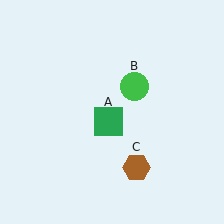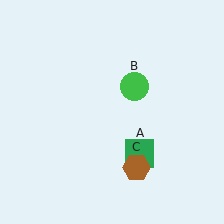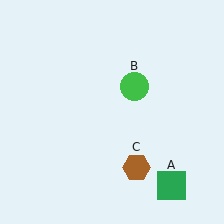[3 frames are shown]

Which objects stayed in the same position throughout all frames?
Green circle (object B) and brown hexagon (object C) remained stationary.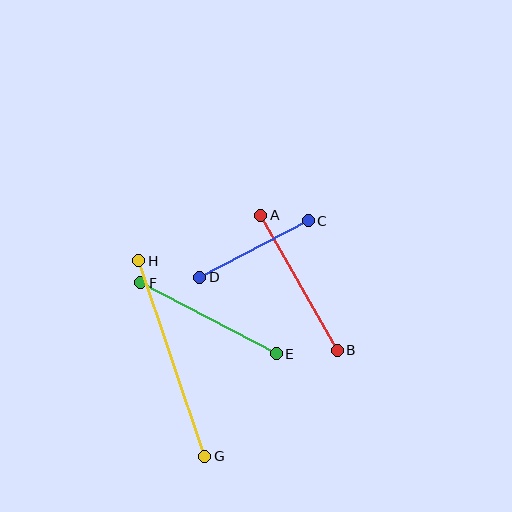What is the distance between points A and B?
The distance is approximately 156 pixels.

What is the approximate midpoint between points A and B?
The midpoint is at approximately (299, 283) pixels.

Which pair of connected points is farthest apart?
Points G and H are farthest apart.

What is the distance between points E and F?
The distance is approximately 154 pixels.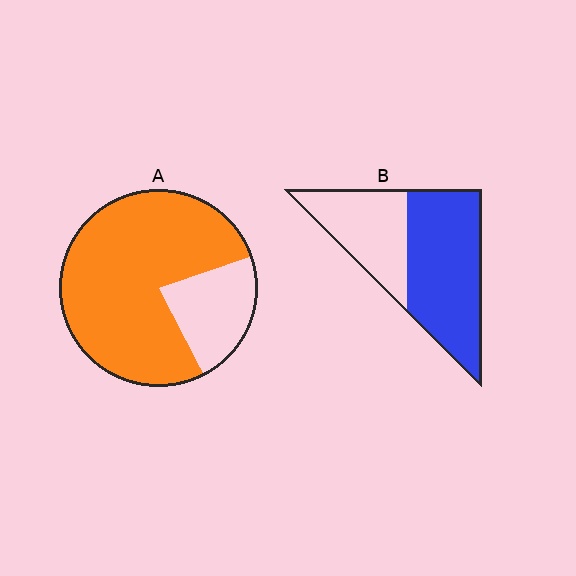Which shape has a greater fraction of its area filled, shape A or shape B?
Shape A.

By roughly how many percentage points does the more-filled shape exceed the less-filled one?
By roughly 15 percentage points (A over B).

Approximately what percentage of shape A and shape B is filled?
A is approximately 75% and B is approximately 60%.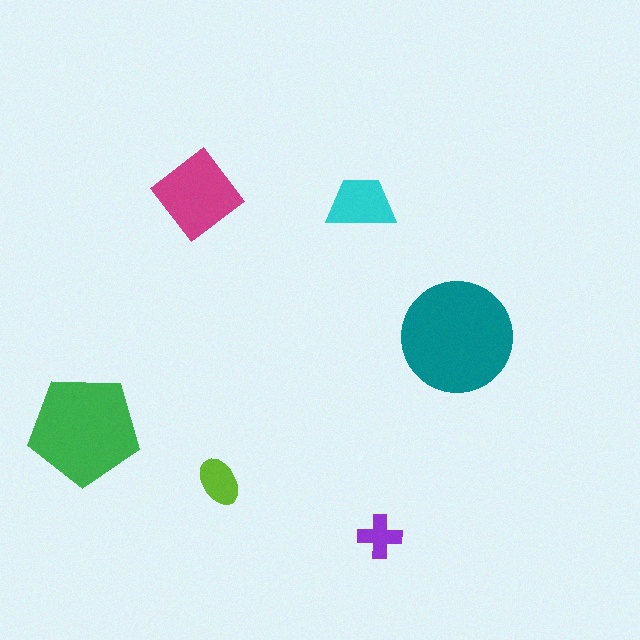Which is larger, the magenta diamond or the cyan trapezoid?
The magenta diamond.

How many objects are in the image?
There are 6 objects in the image.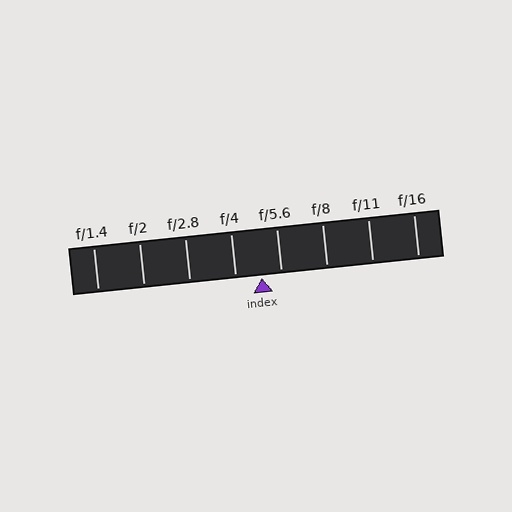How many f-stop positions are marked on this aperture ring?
There are 8 f-stop positions marked.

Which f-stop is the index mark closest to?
The index mark is closest to f/5.6.